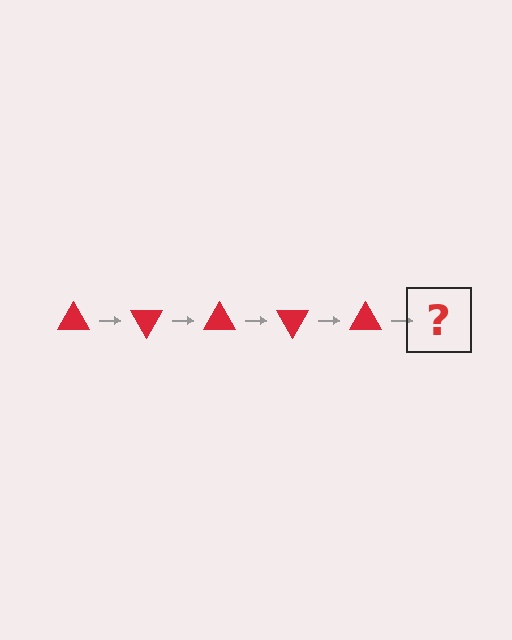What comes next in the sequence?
The next element should be a red triangle rotated 300 degrees.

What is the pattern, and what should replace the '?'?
The pattern is that the triangle rotates 60 degrees each step. The '?' should be a red triangle rotated 300 degrees.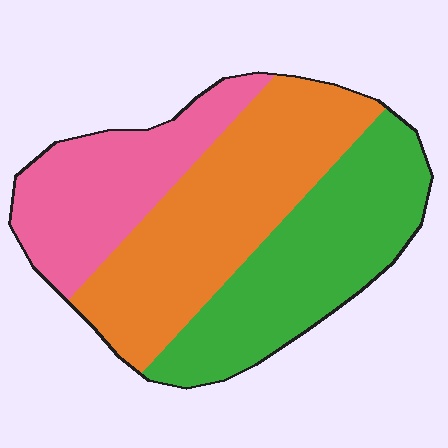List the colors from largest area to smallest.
From largest to smallest: orange, green, pink.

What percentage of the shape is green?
Green covers roughly 35% of the shape.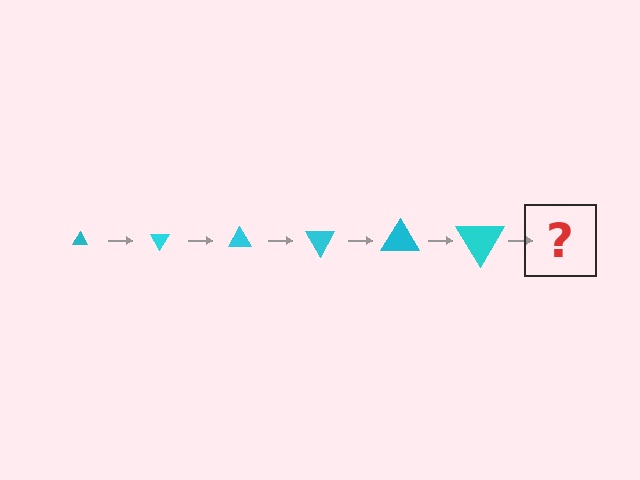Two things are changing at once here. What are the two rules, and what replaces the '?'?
The two rules are that the triangle grows larger each step and it rotates 60 degrees each step. The '?' should be a triangle, larger than the previous one and rotated 360 degrees from the start.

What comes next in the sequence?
The next element should be a triangle, larger than the previous one and rotated 360 degrees from the start.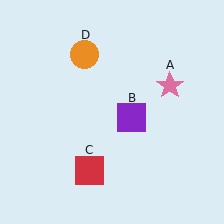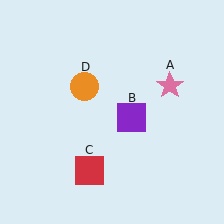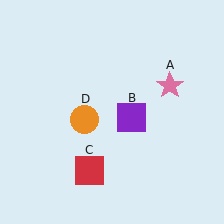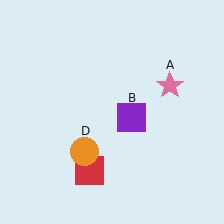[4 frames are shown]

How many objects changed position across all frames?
1 object changed position: orange circle (object D).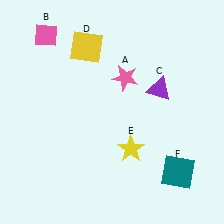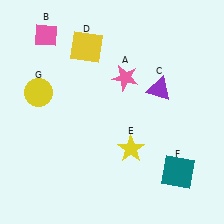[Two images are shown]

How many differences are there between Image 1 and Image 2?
There is 1 difference between the two images.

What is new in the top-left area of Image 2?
A yellow circle (G) was added in the top-left area of Image 2.